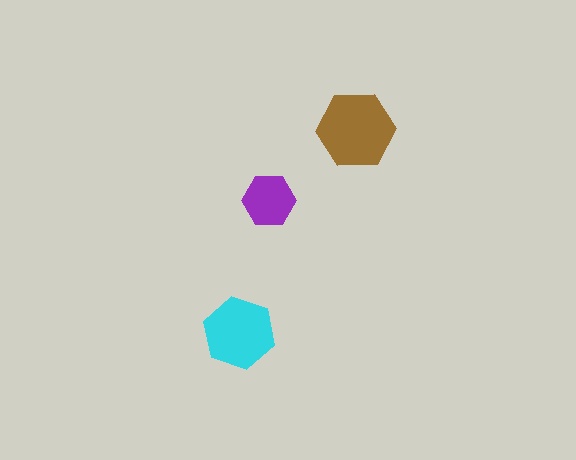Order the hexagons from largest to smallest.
the brown one, the cyan one, the purple one.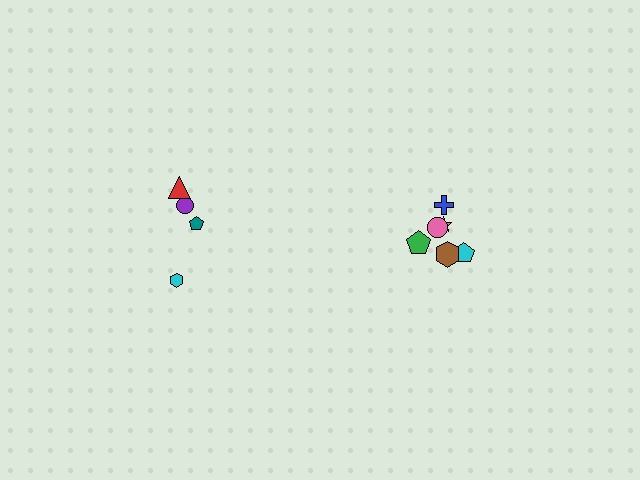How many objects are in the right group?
There are 6 objects.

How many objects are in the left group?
There are 4 objects.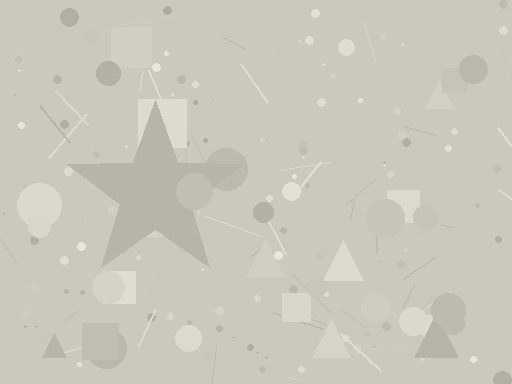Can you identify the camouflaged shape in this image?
The camouflaged shape is a star.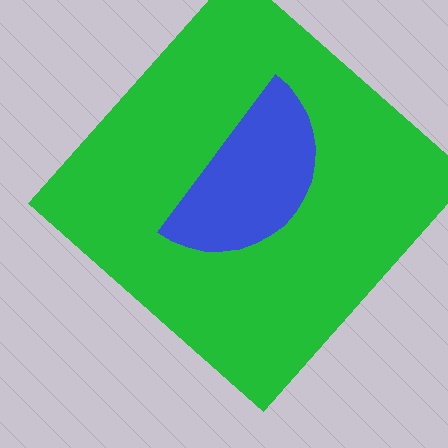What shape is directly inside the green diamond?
The blue semicircle.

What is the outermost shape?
The green diamond.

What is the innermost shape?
The blue semicircle.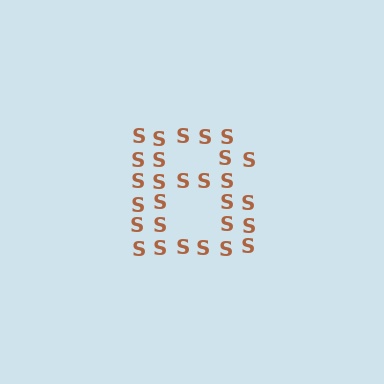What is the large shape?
The large shape is the letter B.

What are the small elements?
The small elements are letter S's.